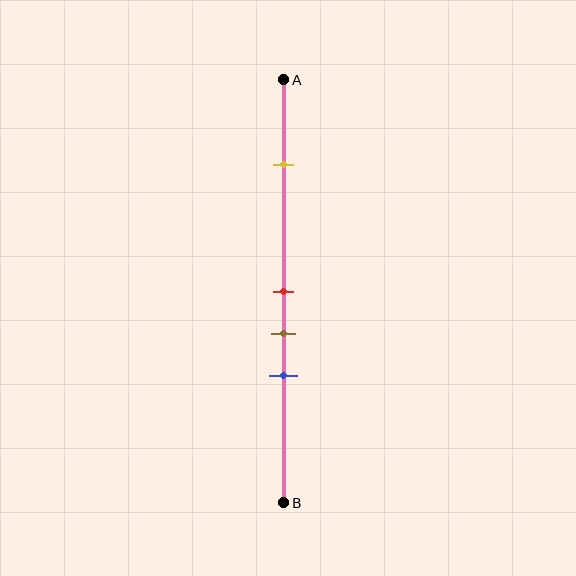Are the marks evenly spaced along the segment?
No, the marks are not evenly spaced.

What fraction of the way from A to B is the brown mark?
The brown mark is approximately 60% (0.6) of the way from A to B.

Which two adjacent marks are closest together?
The red and brown marks are the closest adjacent pair.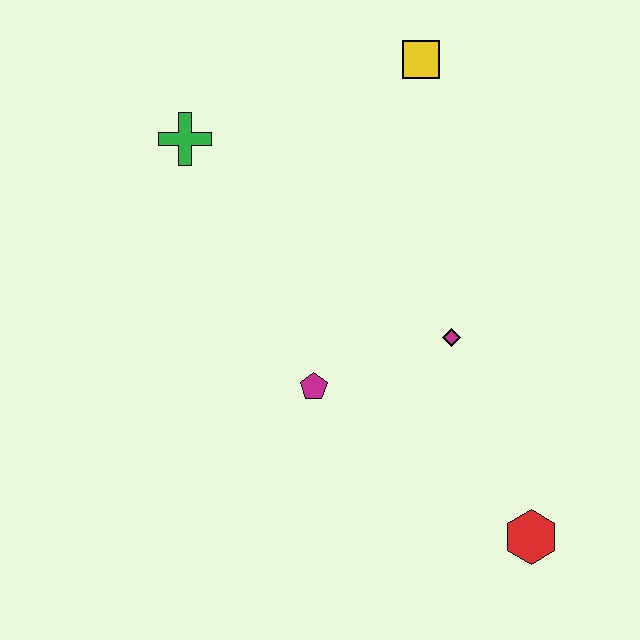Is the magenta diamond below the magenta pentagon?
No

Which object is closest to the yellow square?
The green cross is closest to the yellow square.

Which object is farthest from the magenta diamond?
The green cross is farthest from the magenta diamond.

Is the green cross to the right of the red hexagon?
No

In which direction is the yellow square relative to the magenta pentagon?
The yellow square is above the magenta pentagon.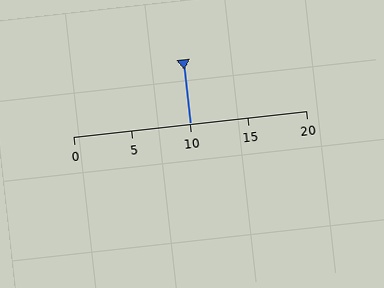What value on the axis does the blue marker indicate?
The marker indicates approximately 10.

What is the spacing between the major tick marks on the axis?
The major ticks are spaced 5 apart.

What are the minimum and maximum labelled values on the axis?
The axis runs from 0 to 20.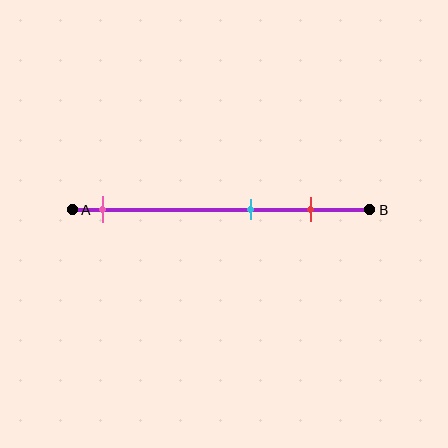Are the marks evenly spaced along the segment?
No, the marks are not evenly spaced.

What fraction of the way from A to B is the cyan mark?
The cyan mark is approximately 60% (0.6) of the way from A to B.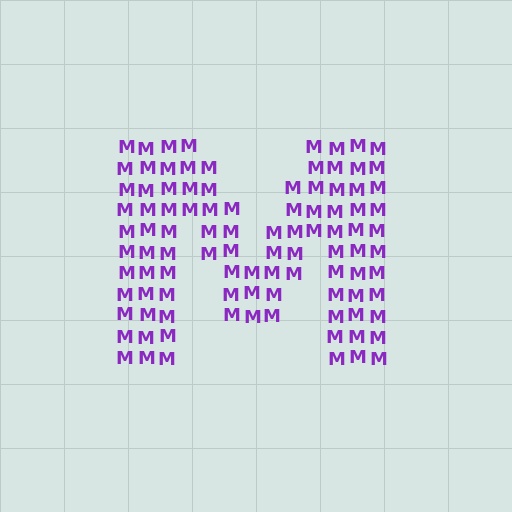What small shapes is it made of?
It is made of small letter M's.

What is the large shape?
The large shape is the letter M.